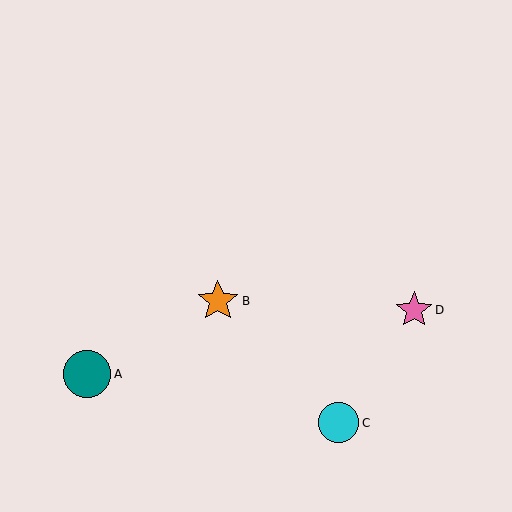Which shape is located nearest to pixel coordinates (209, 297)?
The orange star (labeled B) at (218, 301) is nearest to that location.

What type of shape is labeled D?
Shape D is a pink star.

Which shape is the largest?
The teal circle (labeled A) is the largest.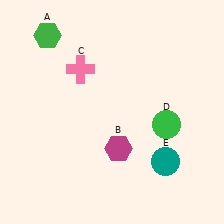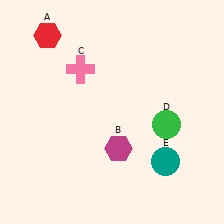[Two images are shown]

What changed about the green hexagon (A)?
In Image 1, A is green. In Image 2, it changed to red.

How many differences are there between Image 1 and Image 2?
There is 1 difference between the two images.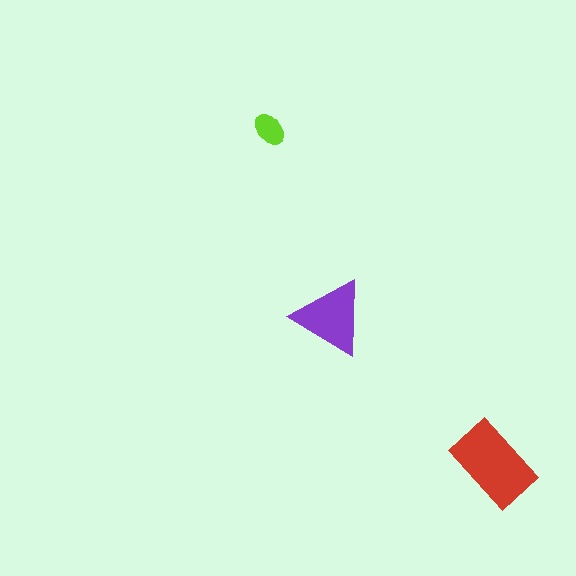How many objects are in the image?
There are 3 objects in the image.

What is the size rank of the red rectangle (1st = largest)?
1st.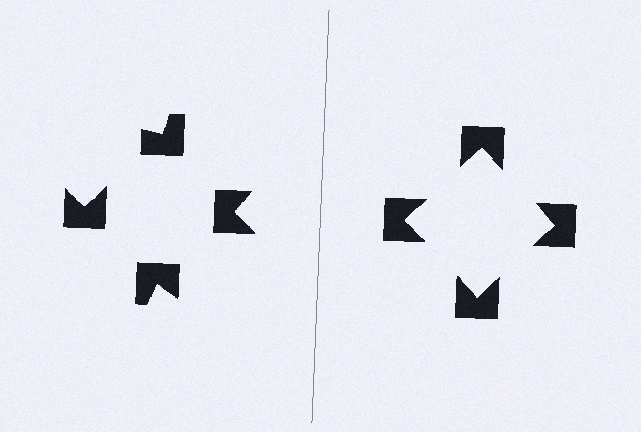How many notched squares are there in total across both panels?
8 — 4 on each side.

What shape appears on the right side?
An illusory square.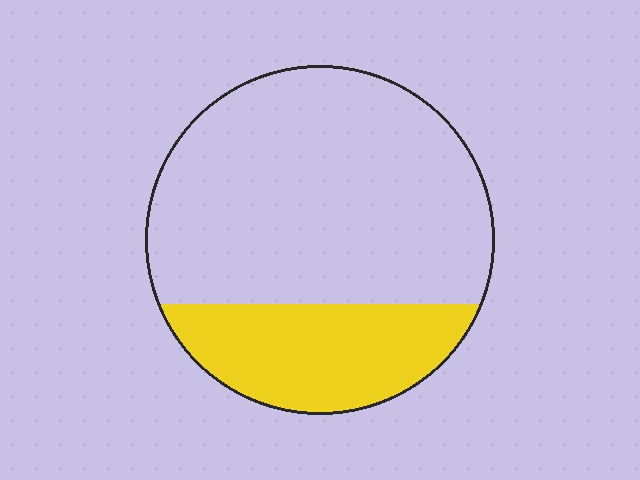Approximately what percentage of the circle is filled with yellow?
Approximately 25%.